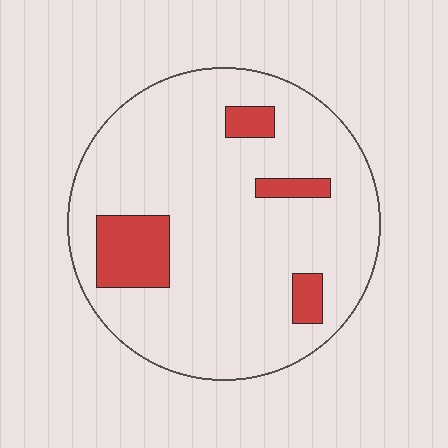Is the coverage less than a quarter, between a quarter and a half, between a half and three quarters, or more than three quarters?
Less than a quarter.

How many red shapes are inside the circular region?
4.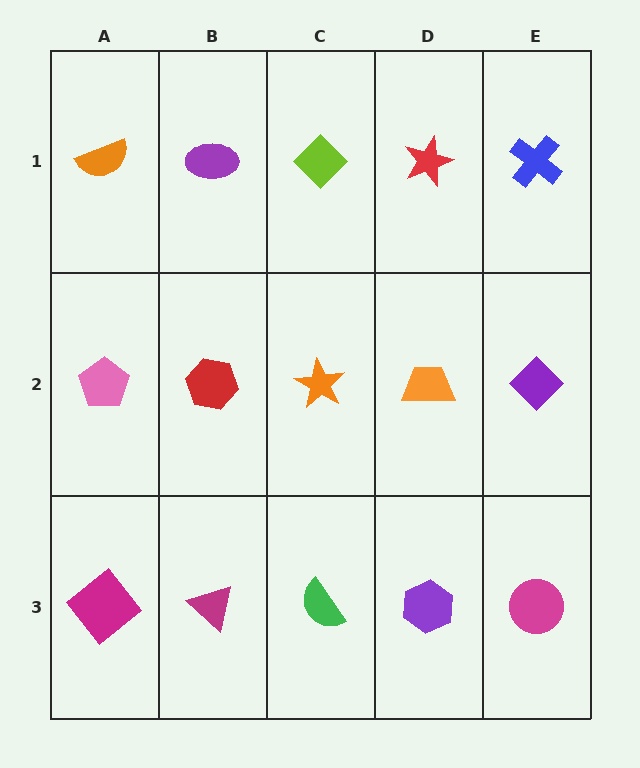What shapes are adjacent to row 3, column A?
A pink pentagon (row 2, column A), a magenta triangle (row 3, column B).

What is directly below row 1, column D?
An orange trapezoid.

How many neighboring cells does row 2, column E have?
3.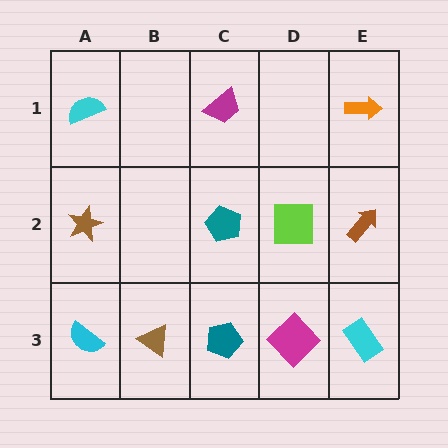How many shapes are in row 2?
4 shapes.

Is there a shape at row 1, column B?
No, that cell is empty.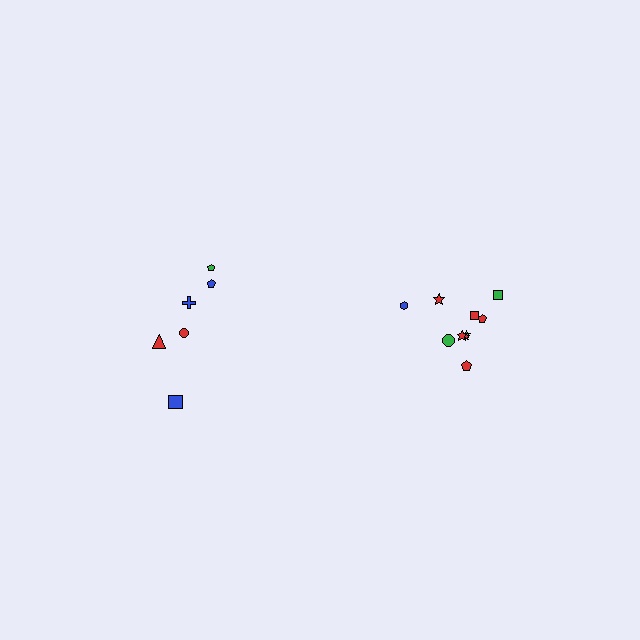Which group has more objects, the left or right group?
The right group.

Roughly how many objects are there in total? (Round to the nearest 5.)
Roughly 15 objects in total.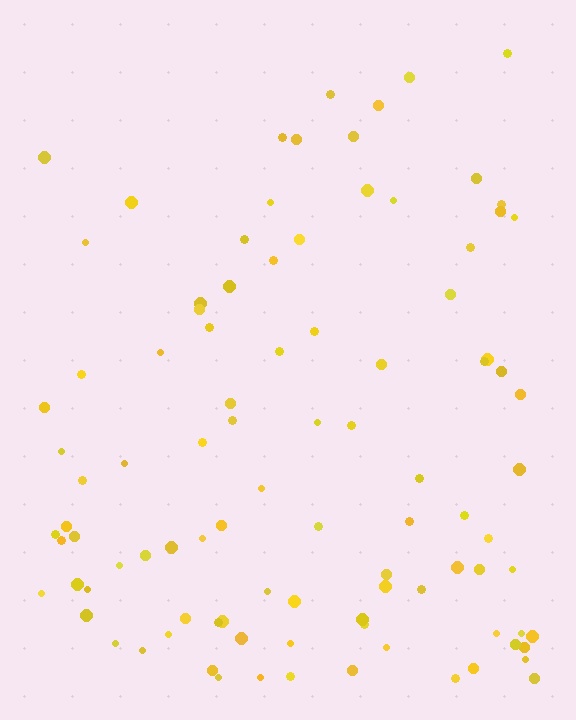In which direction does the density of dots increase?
From top to bottom, with the bottom side densest.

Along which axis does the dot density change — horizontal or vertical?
Vertical.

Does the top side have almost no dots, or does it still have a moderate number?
Still a moderate number, just noticeably fewer than the bottom.